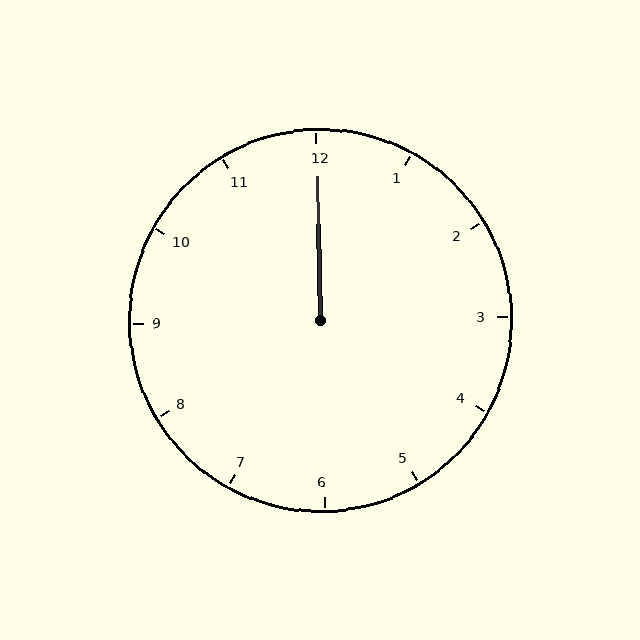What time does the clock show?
12:00.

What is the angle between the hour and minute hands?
Approximately 0 degrees.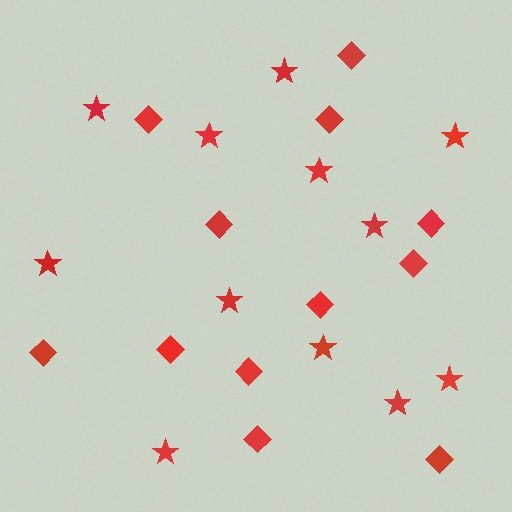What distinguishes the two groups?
There are 2 groups: one group of diamonds (12) and one group of stars (12).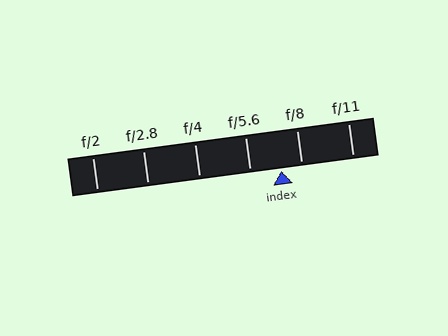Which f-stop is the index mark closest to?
The index mark is closest to f/8.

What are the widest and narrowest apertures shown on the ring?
The widest aperture shown is f/2 and the narrowest is f/11.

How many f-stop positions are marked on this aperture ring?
There are 6 f-stop positions marked.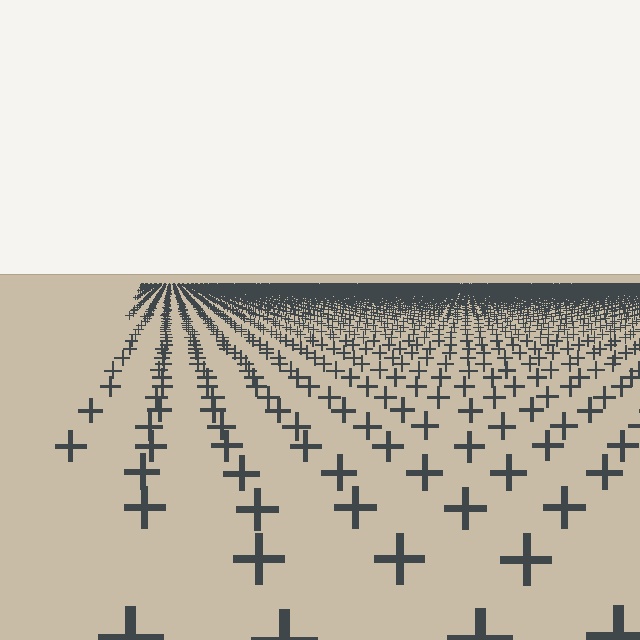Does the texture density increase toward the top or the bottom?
Density increases toward the top.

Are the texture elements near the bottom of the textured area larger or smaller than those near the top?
Larger. Near the bottom, elements are closer to the viewer and appear at a bigger on-screen size.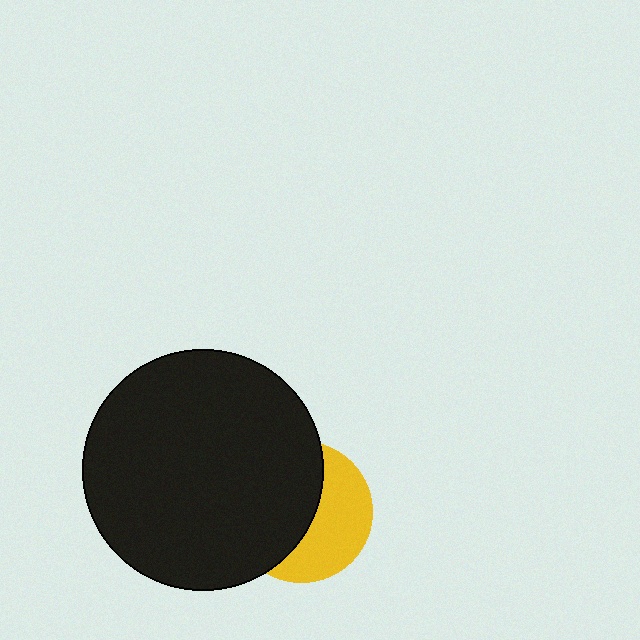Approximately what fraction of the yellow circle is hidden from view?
Roughly 56% of the yellow circle is hidden behind the black circle.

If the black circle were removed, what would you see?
You would see the complete yellow circle.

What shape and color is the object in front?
The object in front is a black circle.